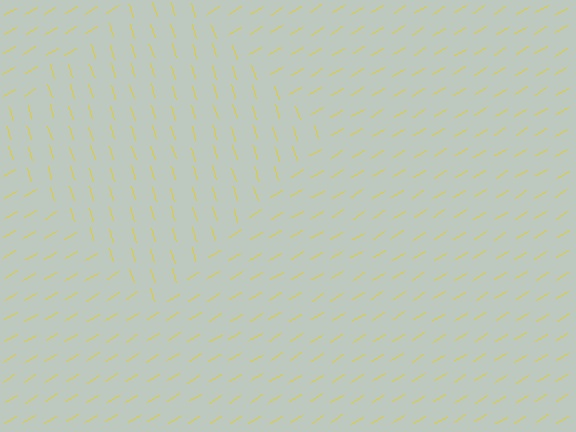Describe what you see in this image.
The image is filled with small yellow line segments. A diamond region in the image has lines oriented differently from the surrounding lines, creating a visible texture boundary.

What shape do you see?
I see a diamond.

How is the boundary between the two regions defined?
The boundary is defined purely by a change in line orientation (approximately 76 degrees difference). All lines are the same color and thickness.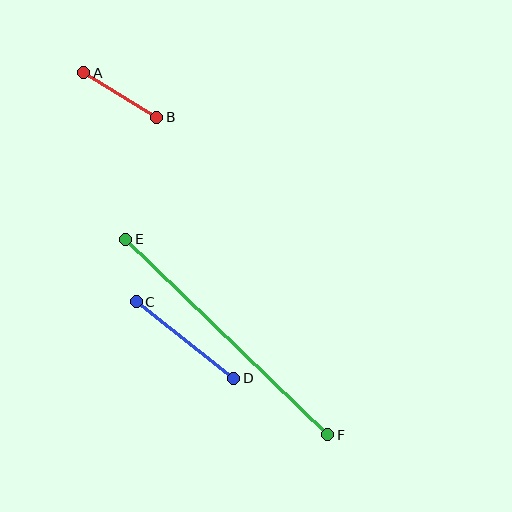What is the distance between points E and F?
The distance is approximately 281 pixels.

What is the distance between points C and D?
The distance is approximately 124 pixels.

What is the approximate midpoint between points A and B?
The midpoint is at approximately (120, 95) pixels.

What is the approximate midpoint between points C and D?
The midpoint is at approximately (185, 340) pixels.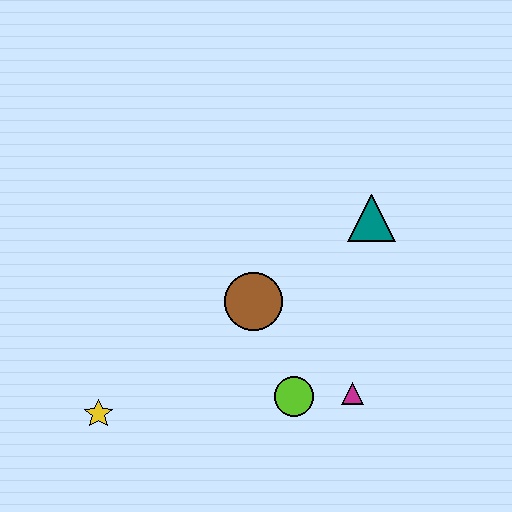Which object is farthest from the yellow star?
The teal triangle is farthest from the yellow star.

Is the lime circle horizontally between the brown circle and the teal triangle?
Yes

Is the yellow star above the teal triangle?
No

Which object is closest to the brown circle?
The lime circle is closest to the brown circle.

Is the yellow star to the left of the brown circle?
Yes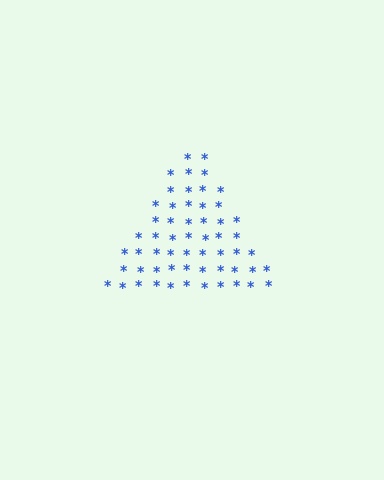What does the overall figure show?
The overall figure shows a triangle.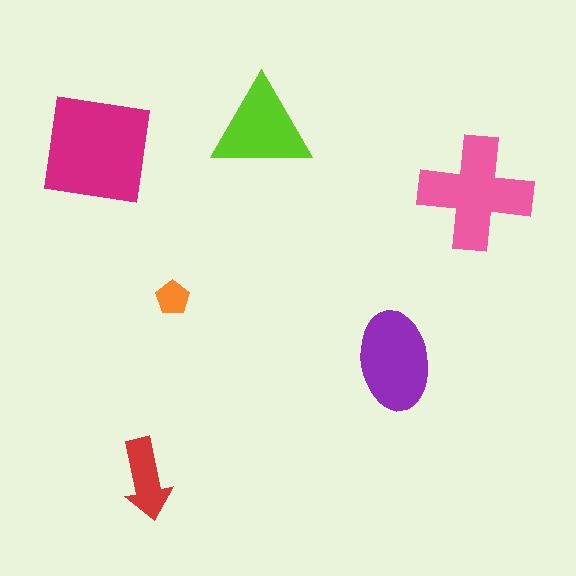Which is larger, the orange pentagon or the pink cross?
The pink cross.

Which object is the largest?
The magenta square.